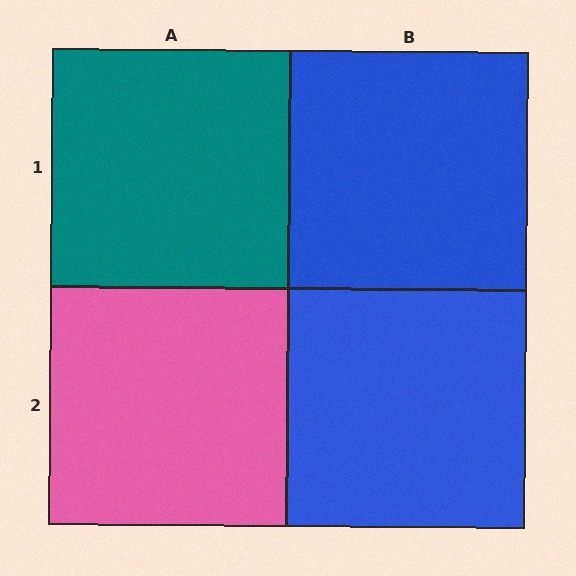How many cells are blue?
2 cells are blue.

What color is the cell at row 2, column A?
Pink.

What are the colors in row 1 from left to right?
Teal, blue.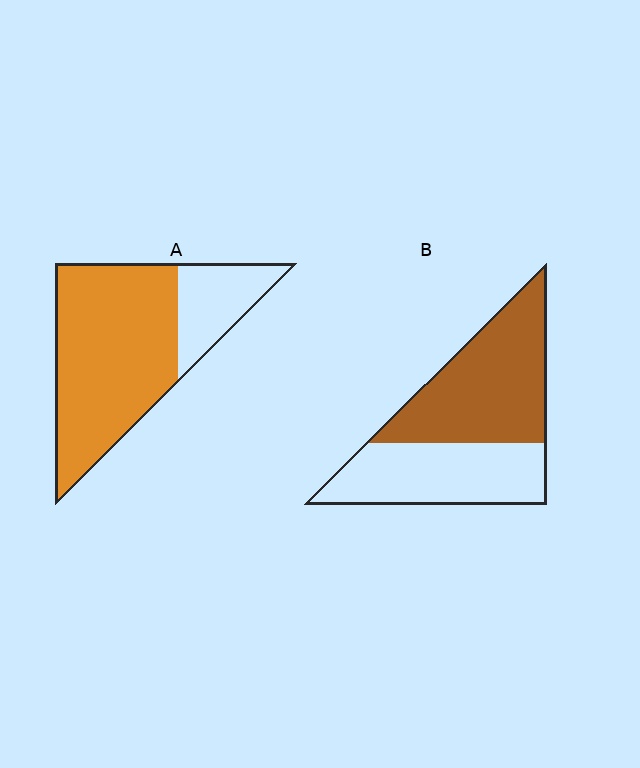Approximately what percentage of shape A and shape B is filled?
A is approximately 75% and B is approximately 55%.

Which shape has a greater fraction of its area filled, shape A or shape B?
Shape A.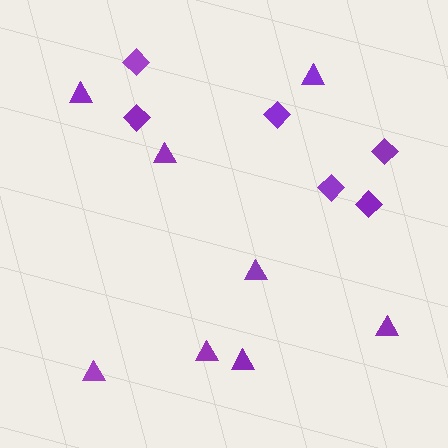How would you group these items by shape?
There are 2 groups: one group of diamonds (6) and one group of triangles (8).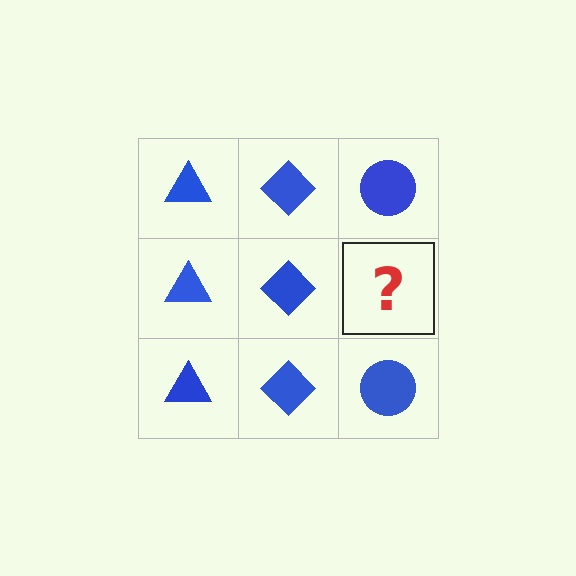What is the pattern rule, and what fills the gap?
The rule is that each column has a consistent shape. The gap should be filled with a blue circle.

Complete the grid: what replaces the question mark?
The question mark should be replaced with a blue circle.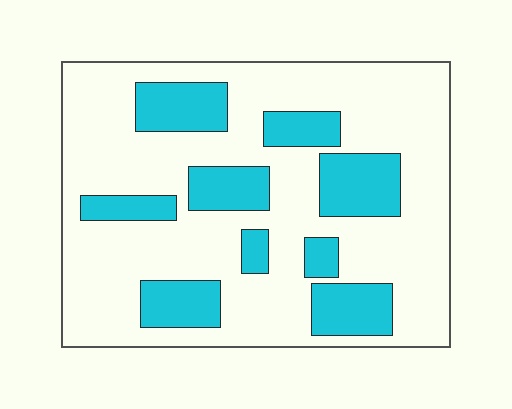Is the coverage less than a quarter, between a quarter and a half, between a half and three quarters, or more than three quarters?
Between a quarter and a half.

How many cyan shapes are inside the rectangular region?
9.